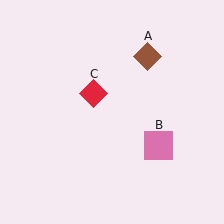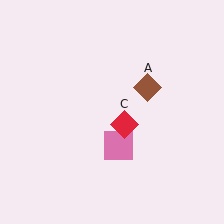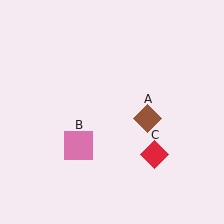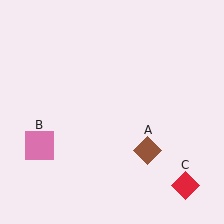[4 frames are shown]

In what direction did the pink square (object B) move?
The pink square (object B) moved left.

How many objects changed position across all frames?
3 objects changed position: brown diamond (object A), pink square (object B), red diamond (object C).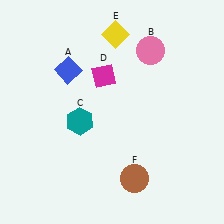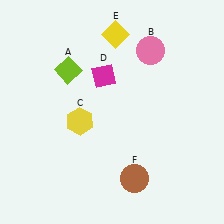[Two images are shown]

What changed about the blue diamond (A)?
In Image 1, A is blue. In Image 2, it changed to lime.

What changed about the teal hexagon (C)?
In Image 1, C is teal. In Image 2, it changed to yellow.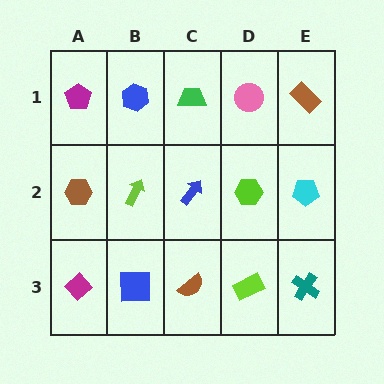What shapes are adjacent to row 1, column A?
A brown hexagon (row 2, column A), a blue hexagon (row 1, column B).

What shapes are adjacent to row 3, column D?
A lime hexagon (row 2, column D), a brown semicircle (row 3, column C), a teal cross (row 3, column E).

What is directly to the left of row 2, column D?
A blue arrow.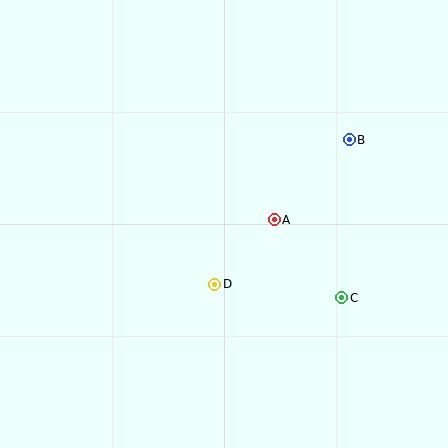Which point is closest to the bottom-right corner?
Point C is closest to the bottom-right corner.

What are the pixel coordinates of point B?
Point B is at (349, 140).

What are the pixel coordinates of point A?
Point A is at (274, 220).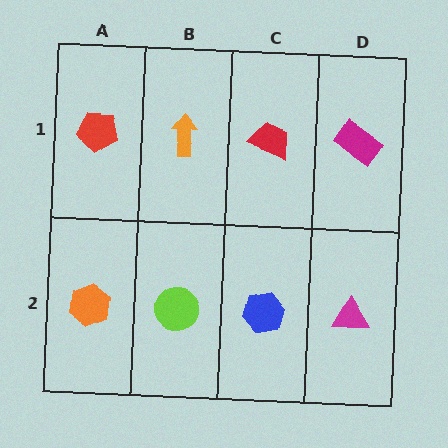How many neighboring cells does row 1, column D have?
2.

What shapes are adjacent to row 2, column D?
A magenta rectangle (row 1, column D), a blue hexagon (row 2, column C).